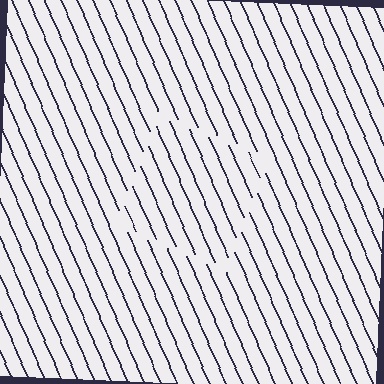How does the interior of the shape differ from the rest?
The interior of the shape contains the same grating, shifted by half a period — the contour is defined by the phase discontinuity where line-ends from the inner and outer gratings abut.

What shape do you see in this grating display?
An illusory square. The interior of the shape contains the same grating, shifted by half a period — the contour is defined by the phase discontinuity where line-ends from the inner and outer gratings abut.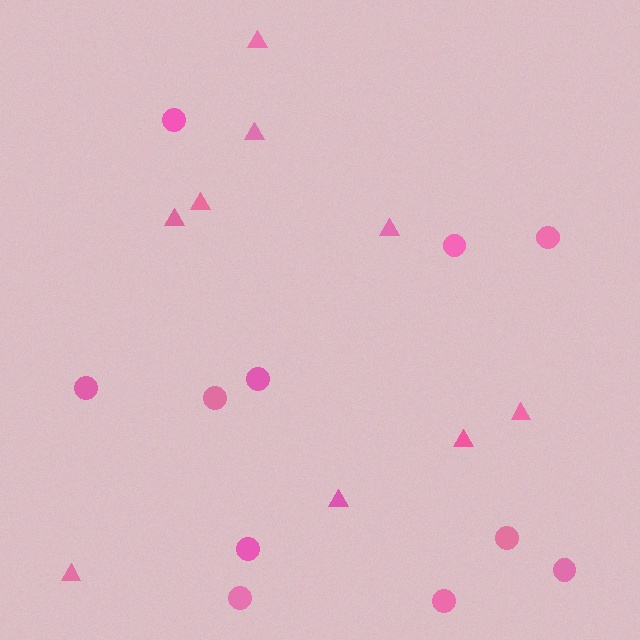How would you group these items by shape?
There are 2 groups: one group of triangles (9) and one group of circles (11).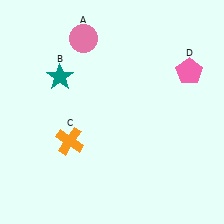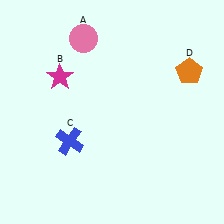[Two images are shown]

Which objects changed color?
B changed from teal to magenta. C changed from orange to blue. D changed from pink to orange.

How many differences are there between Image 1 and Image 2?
There are 3 differences between the two images.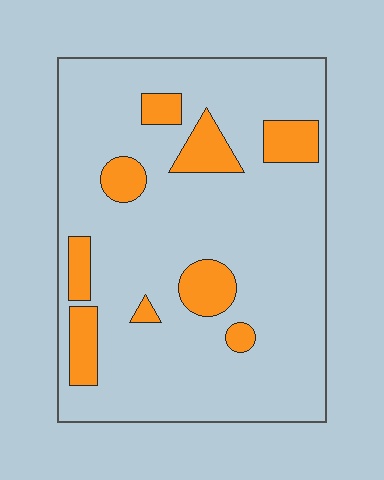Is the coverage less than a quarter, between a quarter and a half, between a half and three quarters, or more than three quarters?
Less than a quarter.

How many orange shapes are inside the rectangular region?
9.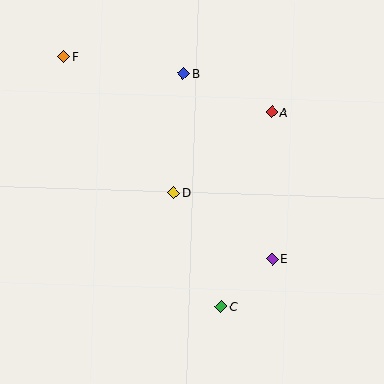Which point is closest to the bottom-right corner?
Point E is closest to the bottom-right corner.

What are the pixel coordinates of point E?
Point E is at (272, 259).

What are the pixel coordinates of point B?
Point B is at (183, 74).